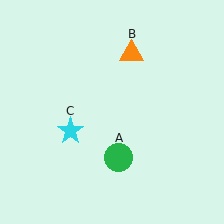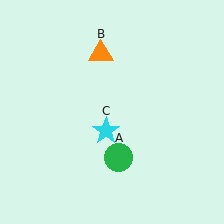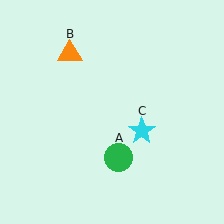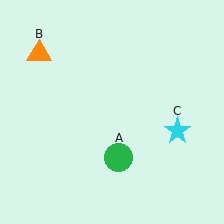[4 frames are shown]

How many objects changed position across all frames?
2 objects changed position: orange triangle (object B), cyan star (object C).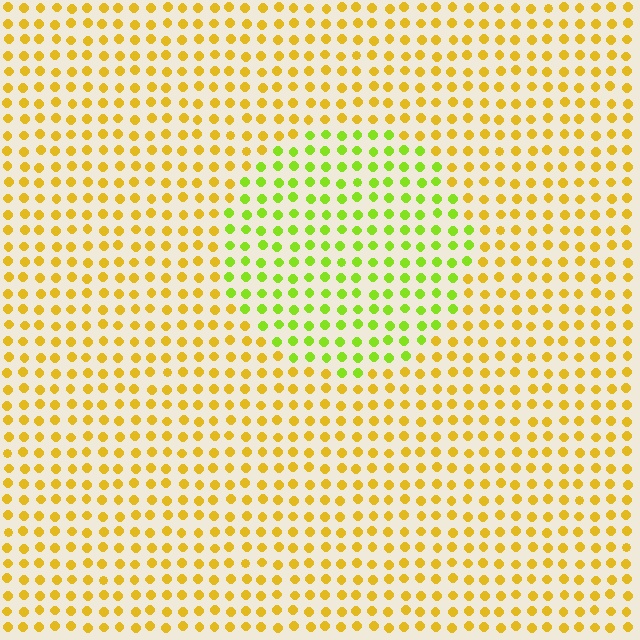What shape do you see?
I see a circle.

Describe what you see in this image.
The image is filled with small yellow elements in a uniform arrangement. A circle-shaped region is visible where the elements are tinted to a slightly different hue, forming a subtle color boundary.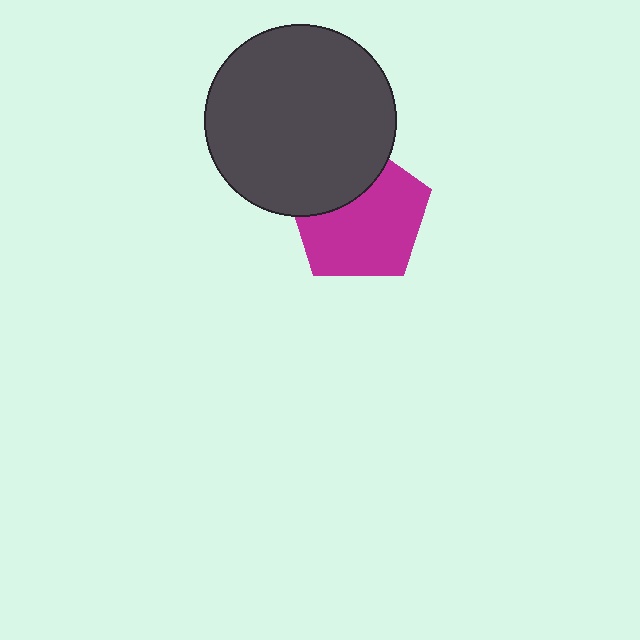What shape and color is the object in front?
The object in front is a dark gray circle.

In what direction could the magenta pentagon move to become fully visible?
The magenta pentagon could move down. That would shift it out from behind the dark gray circle entirely.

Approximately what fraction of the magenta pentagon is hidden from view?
Roughly 32% of the magenta pentagon is hidden behind the dark gray circle.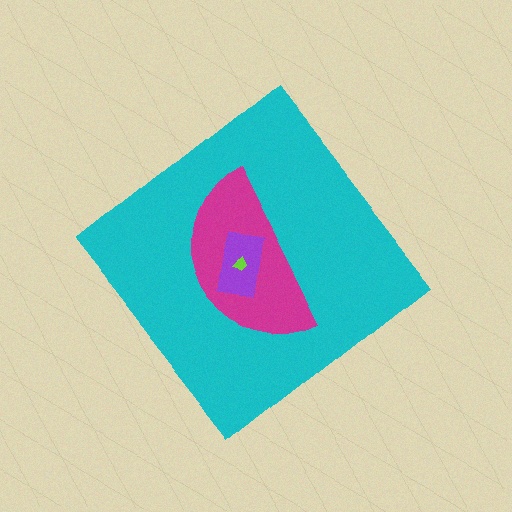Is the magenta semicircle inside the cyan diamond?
Yes.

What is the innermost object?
The lime trapezoid.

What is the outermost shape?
The cyan diamond.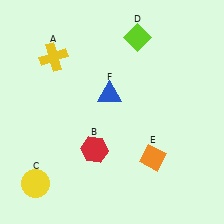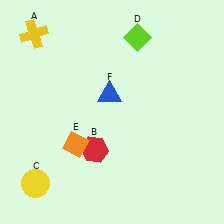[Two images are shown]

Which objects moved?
The objects that moved are: the yellow cross (A), the orange diamond (E).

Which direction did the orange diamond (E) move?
The orange diamond (E) moved left.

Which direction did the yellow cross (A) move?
The yellow cross (A) moved up.